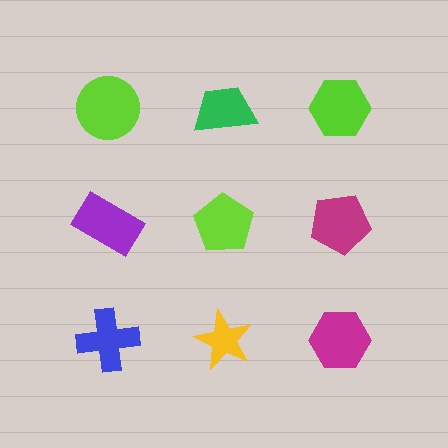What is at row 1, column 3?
A lime hexagon.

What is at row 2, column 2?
A lime pentagon.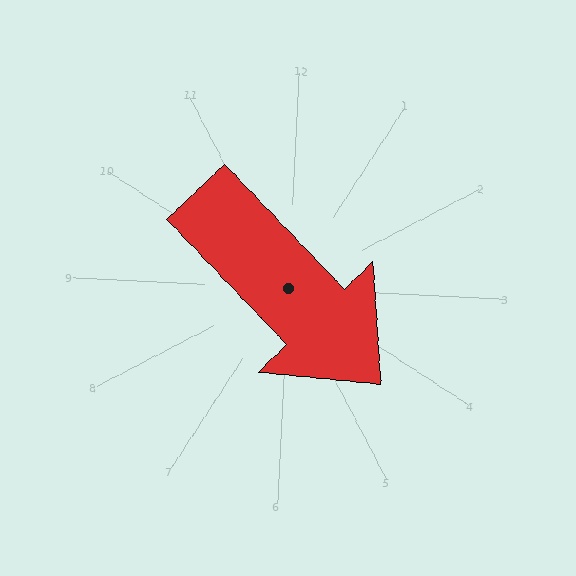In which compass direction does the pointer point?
Southeast.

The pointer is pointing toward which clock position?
Roughly 4 o'clock.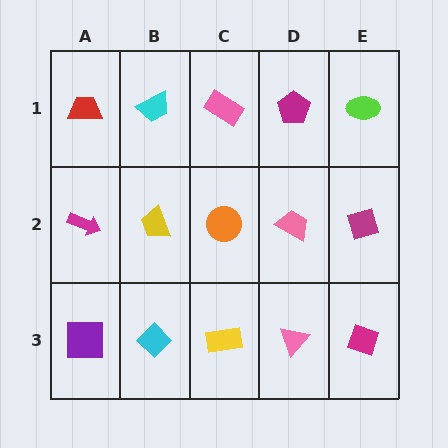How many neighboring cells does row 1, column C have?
3.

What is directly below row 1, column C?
An orange circle.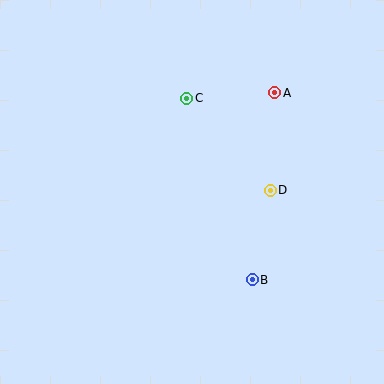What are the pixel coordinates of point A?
Point A is at (275, 93).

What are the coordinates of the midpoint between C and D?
The midpoint between C and D is at (228, 144).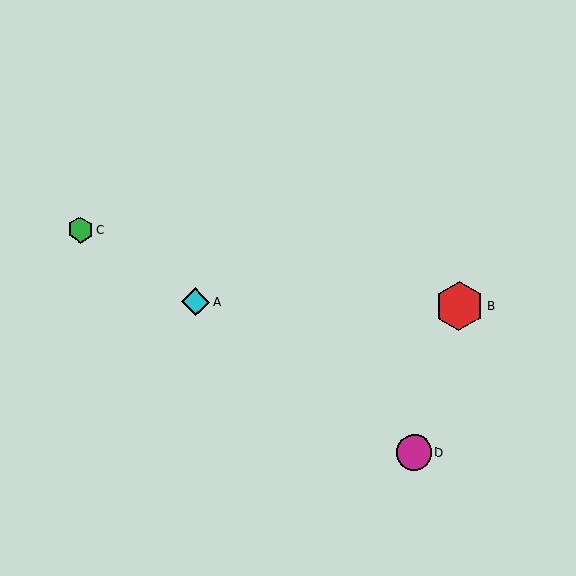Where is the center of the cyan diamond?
The center of the cyan diamond is at (195, 302).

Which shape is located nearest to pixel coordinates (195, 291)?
The cyan diamond (labeled A) at (195, 302) is nearest to that location.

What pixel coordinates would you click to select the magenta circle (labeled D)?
Click at (414, 453) to select the magenta circle D.